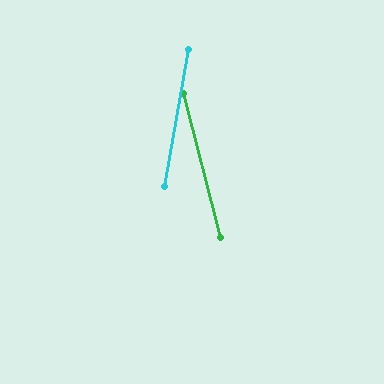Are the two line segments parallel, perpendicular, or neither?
Neither parallel nor perpendicular — they differ by about 25°.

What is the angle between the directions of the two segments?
Approximately 25 degrees.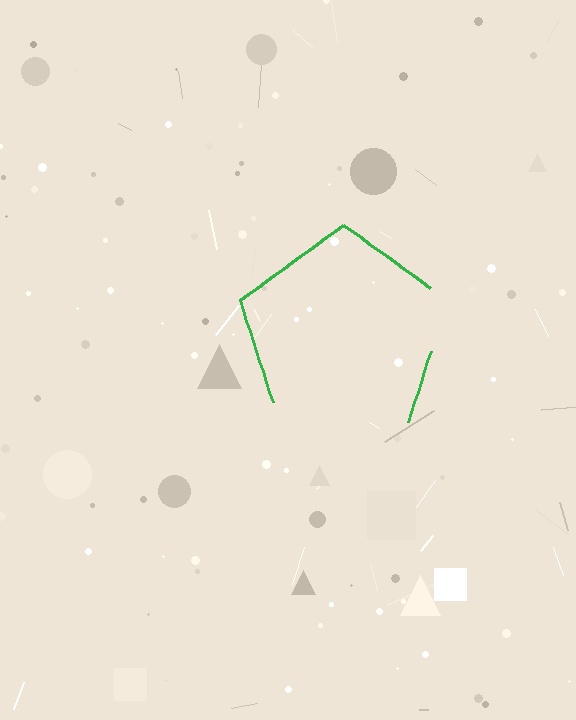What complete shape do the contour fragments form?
The contour fragments form a pentagon.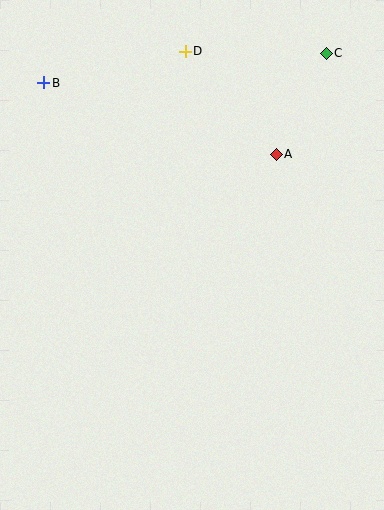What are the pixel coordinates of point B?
Point B is at (44, 83).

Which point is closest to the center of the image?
Point A at (276, 154) is closest to the center.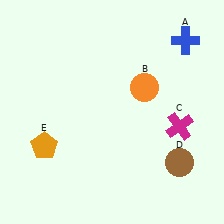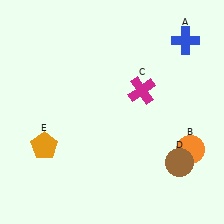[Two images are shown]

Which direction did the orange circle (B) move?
The orange circle (B) moved down.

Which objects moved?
The objects that moved are: the orange circle (B), the magenta cross (C).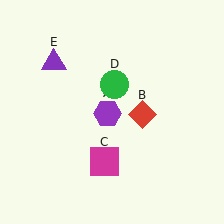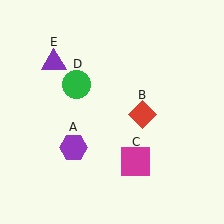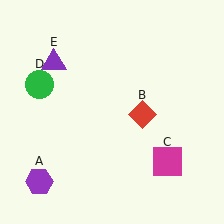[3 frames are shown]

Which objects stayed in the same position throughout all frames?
Red diamond (object B) and purple triangle (object E) remained stationary.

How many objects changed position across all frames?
3 objects changed position: purple hexagon (object A), magenta square (object C), green circle (object D).